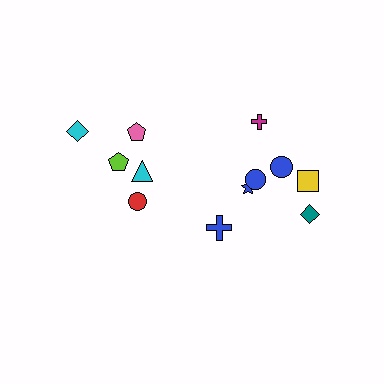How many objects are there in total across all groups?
There are 12 objects.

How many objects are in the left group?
There are 5 objects.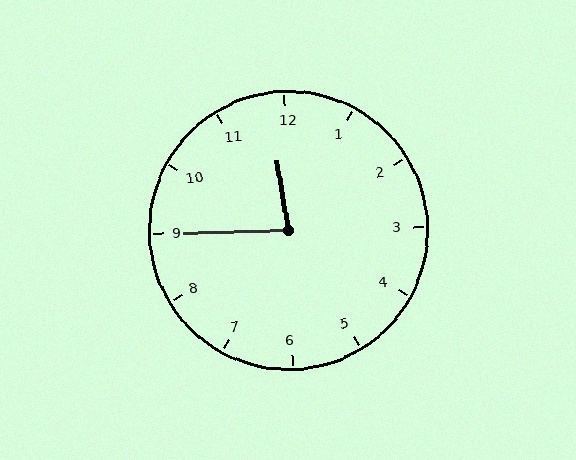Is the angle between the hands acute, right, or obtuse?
It is acute.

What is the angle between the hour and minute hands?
Approximately 82 degrees.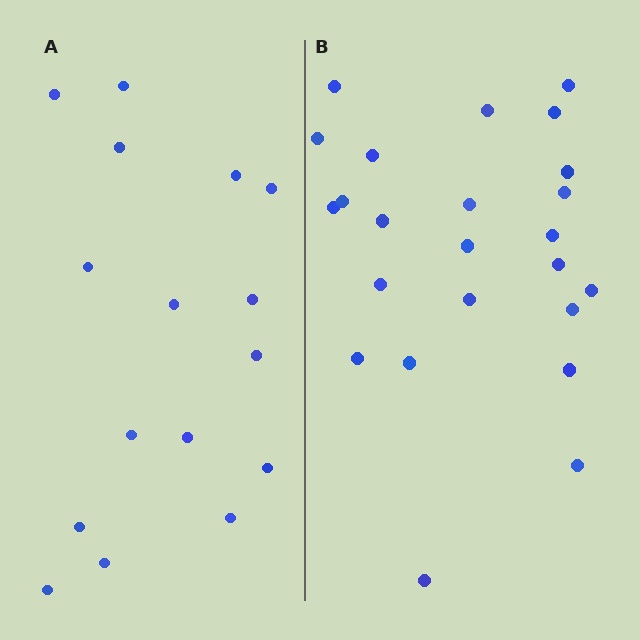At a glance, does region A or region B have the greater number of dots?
Region B (the right region) has more dots.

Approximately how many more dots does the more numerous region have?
Region B has roughly 8 or so more dots than region A.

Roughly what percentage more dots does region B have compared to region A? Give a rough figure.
About 50% more.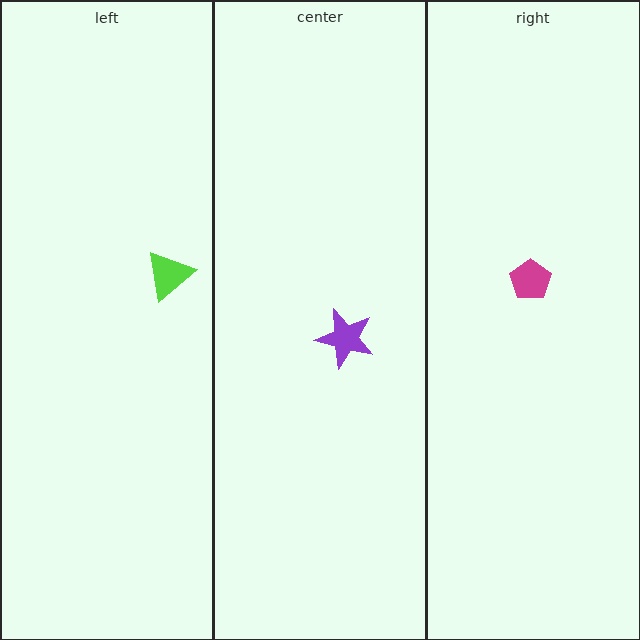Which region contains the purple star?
The center region.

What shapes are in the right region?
The magenta pentagon.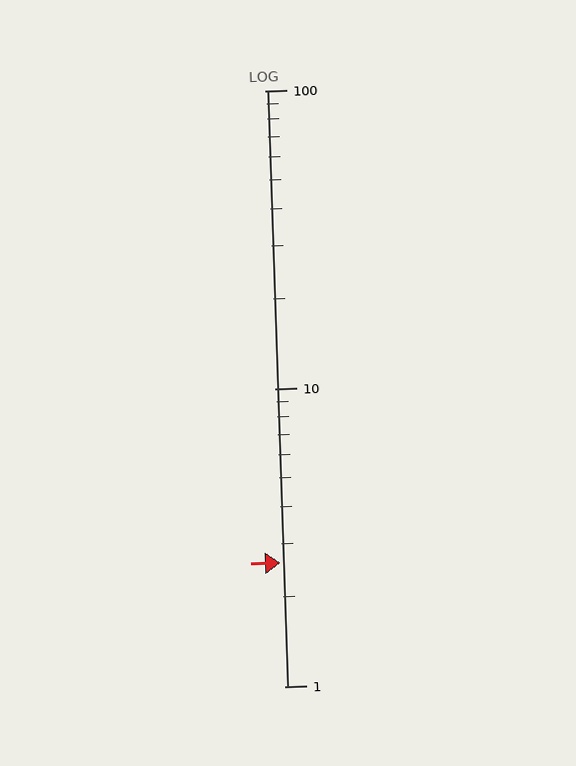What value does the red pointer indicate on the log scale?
The pointer indicates approximately 2.6.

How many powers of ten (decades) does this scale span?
The scale spans 2 decades, from 1 to 100.